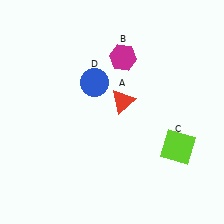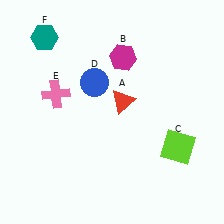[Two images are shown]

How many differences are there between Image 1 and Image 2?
There are 2 differences between the two images.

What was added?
A pink cross (E), a teal hexagon (F) were added in Image 2.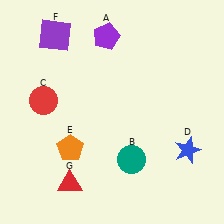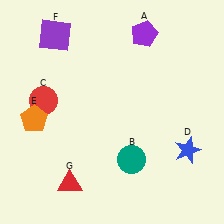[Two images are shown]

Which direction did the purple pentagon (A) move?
The purple pentagon (A) moved right.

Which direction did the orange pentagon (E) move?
The orange pentagon (E) moved left.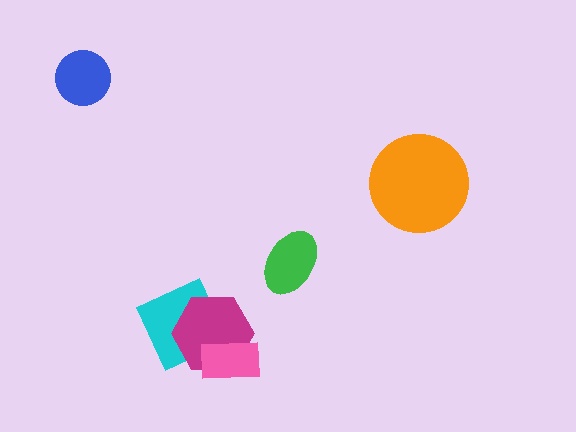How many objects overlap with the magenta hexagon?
2 objects overlap with the magenta hexagon.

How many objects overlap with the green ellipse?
0 objects overlap with the green ellipse.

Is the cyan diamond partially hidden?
Yes, it is partially covered by another shape.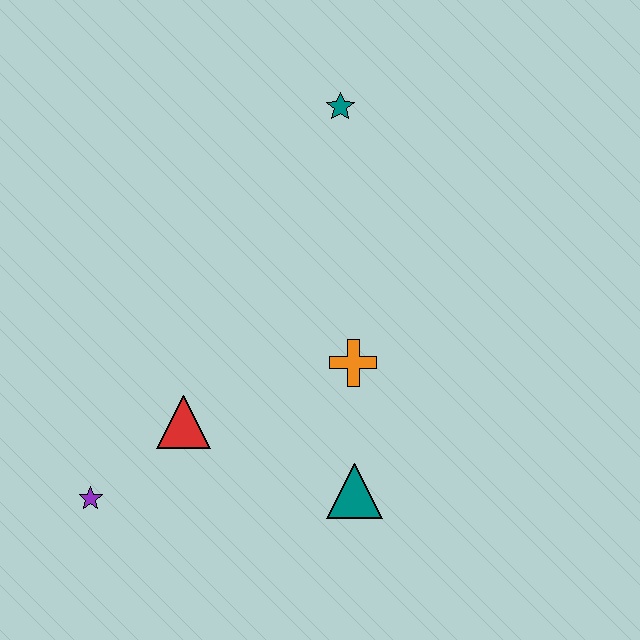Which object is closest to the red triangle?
The purple star is closest to the red triangle.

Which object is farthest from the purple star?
The teal star is farthest from the purple star.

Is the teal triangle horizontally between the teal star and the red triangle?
No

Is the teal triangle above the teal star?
No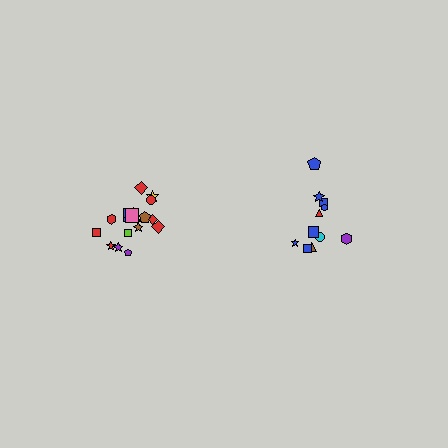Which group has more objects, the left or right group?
The left group.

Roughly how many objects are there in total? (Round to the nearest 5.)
Roughly 30 objects in total.